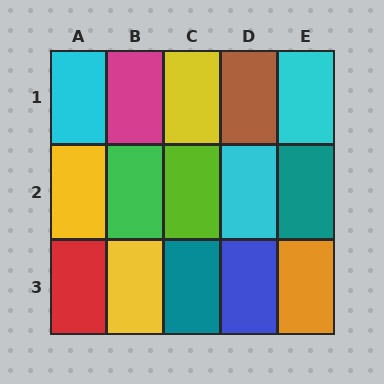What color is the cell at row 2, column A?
Yellow.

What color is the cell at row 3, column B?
Yellow.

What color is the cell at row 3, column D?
Blue.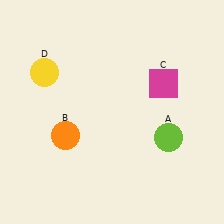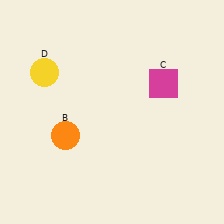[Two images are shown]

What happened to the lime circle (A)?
The lime circle (A) was removed in Image 2. It was in the bottom-right area of Image 1.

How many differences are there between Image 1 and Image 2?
There is 1 difference between the two images.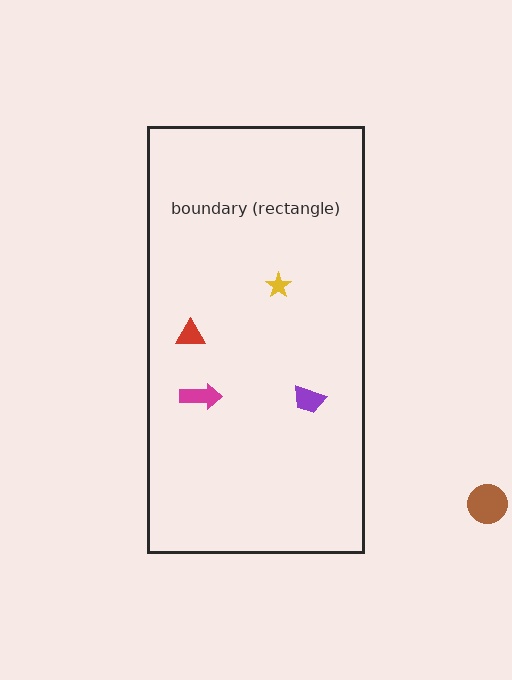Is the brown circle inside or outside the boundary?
Outside.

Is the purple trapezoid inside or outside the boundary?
Inside.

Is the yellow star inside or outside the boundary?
Inside.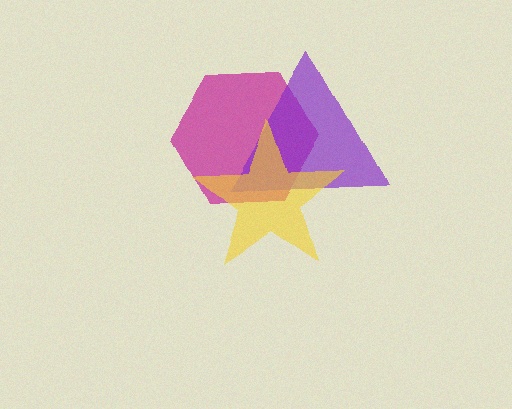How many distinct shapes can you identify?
There are 3 distinct shapes: a magenta hexagon, a purple triangle, a yellow star.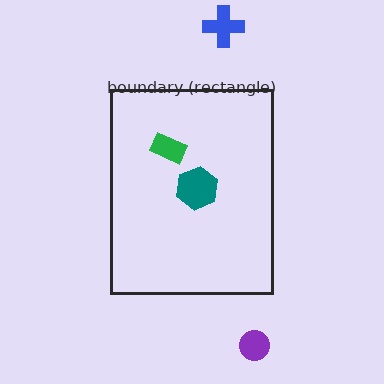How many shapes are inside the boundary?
2 inside, 2 outside.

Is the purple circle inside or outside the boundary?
Outside.